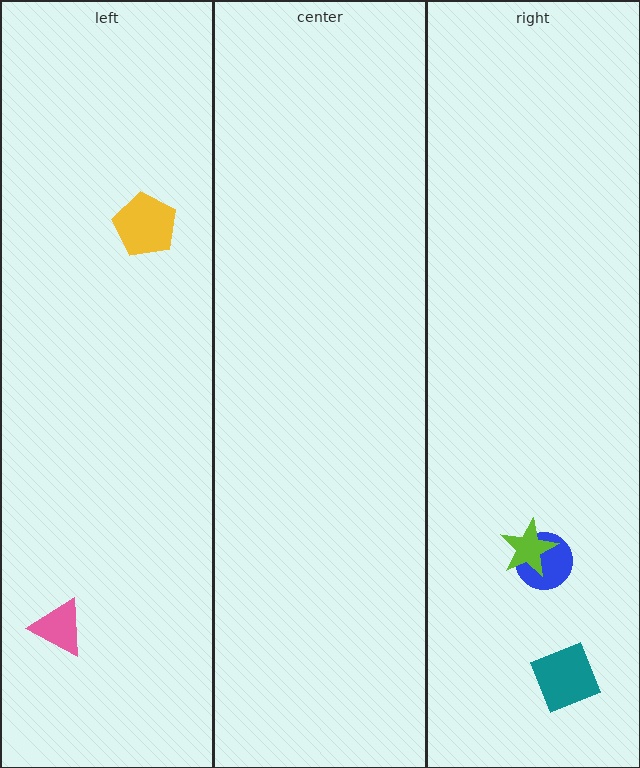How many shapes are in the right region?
3.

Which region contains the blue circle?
The right region.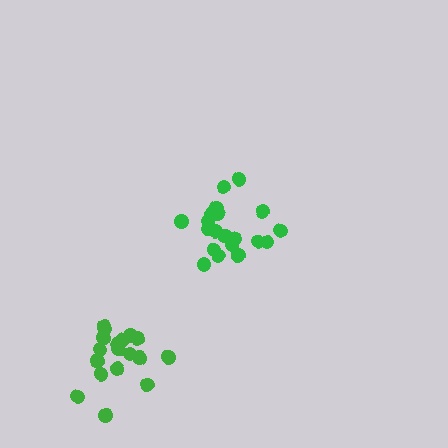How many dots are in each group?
Group 1: 20 dots, Group 2: 18 dots (38 total).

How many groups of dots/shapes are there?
There are 2 groups.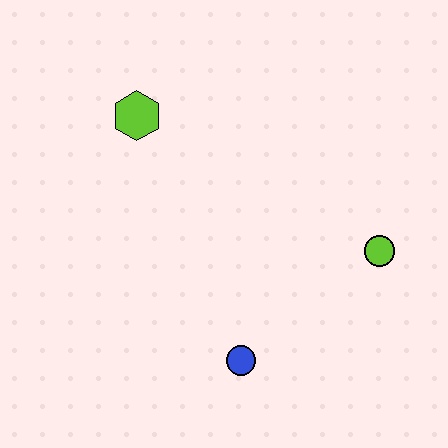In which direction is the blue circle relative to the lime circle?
The blue circle is to the left of the lime circle.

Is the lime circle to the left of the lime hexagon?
No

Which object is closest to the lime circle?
The blue circle is closest to the lime circle.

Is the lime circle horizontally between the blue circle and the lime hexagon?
No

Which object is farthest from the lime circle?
The lime hexagon is farthest from the lime circle.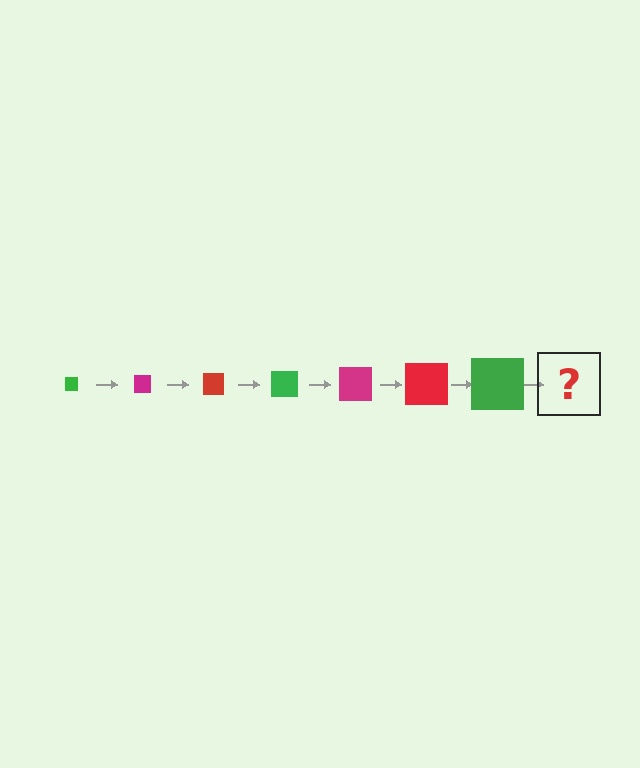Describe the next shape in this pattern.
It should be a magenta square, larger than the previous one.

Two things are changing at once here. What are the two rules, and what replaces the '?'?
The two rules are that the square grows larger each step and the color cycles through green, magenta, and red. The '?' should be a magenta square, larger than the previous one.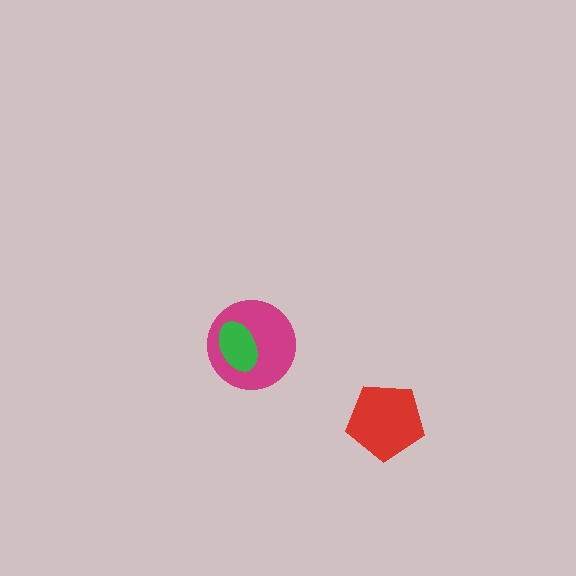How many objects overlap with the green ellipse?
1 object overlaps with the green ellipse.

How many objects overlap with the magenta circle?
1 object overlaps with the magenta circle.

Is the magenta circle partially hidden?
Yes, it is partially covered by another shape.